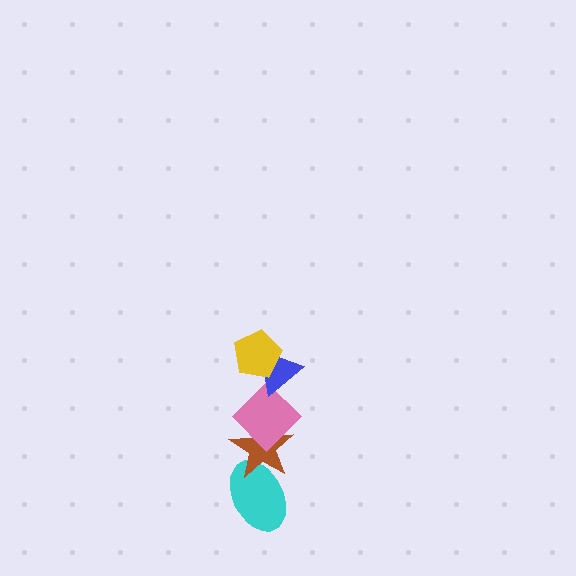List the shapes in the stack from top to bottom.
From top to bottom: the yellow pentagon, the blue triangle, the pink diamond, the brown star, the cyan ellipse.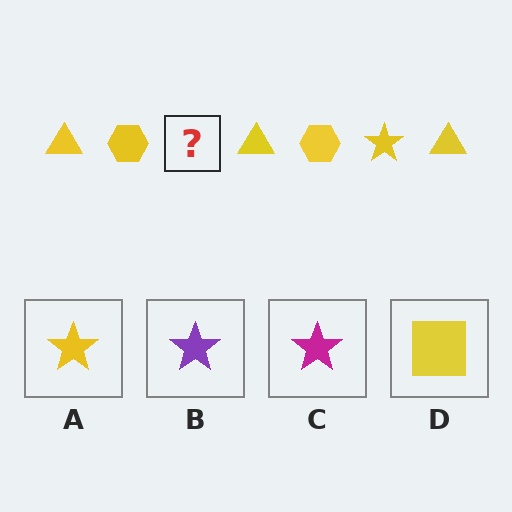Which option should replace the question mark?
Option A.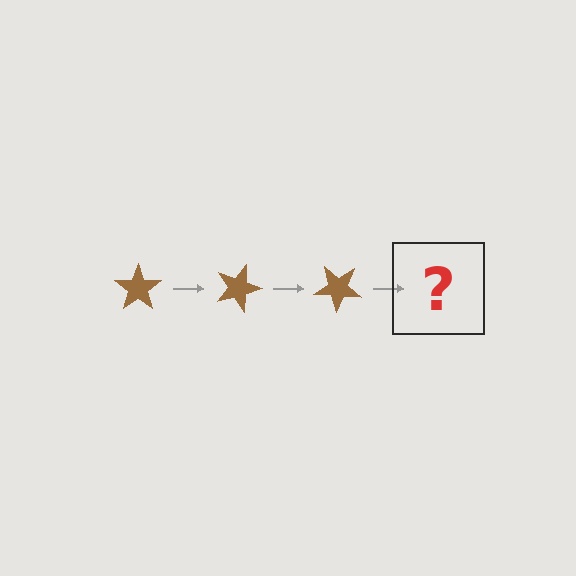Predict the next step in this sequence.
The next step is a brown star rotated 60 degrees.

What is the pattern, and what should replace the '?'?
The pattern is that the star rotates 20 degrees each step. The '?' should be a brown star rotated 60 degrees.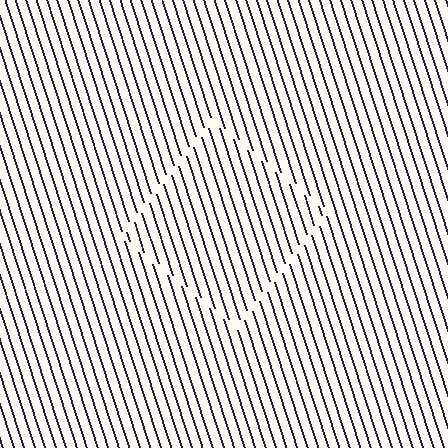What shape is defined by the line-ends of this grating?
An illusory square. The interior of the shape contains the same grating, shifted by half a period — the contour is defined by the phase discontinuity where line-ends from the inner and outer gratings abut.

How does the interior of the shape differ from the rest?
The interior of the shape contains the same grating, shifted by half a period — the contour is defined by the phase discontinuity where line-ends from the inner and outer gratings abut.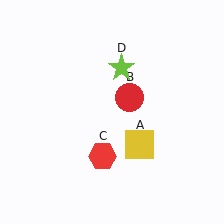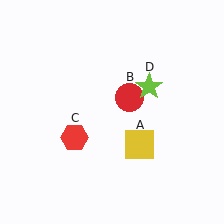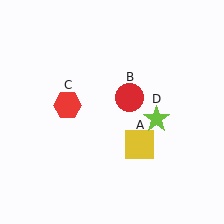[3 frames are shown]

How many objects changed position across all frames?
2 objects changed position: red hexagon (object C), lime star (object D).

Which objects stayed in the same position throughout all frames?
Yellow square (object A) and red circle (object B) remained stationary.